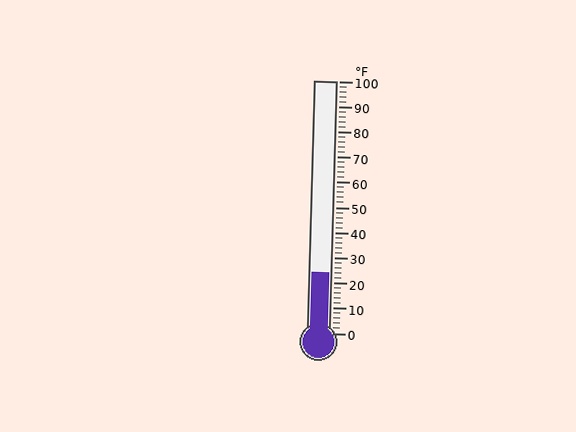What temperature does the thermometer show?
The thermometer shows approximately 24°F.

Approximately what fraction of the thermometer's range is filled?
The thermometer is filled to approximately 25% of its range.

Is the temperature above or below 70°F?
The temperature is below 70°F.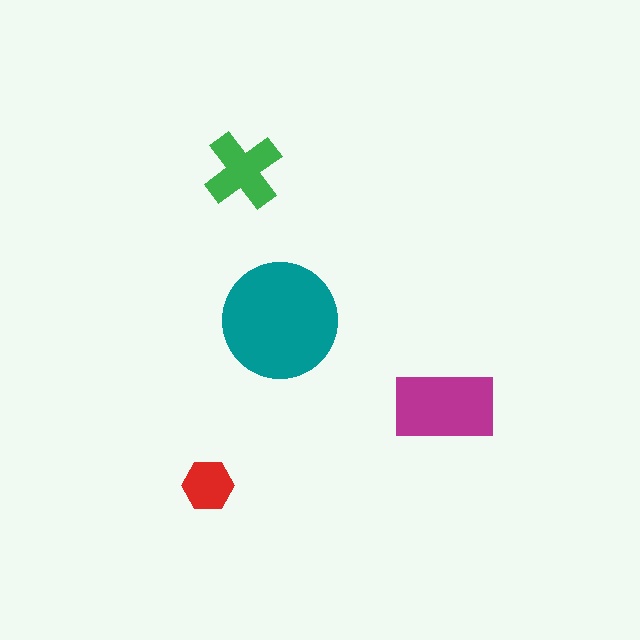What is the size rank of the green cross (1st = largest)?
3rd.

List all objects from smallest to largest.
The red hexagon, the green cross, the magenta rectangle, the teal circle.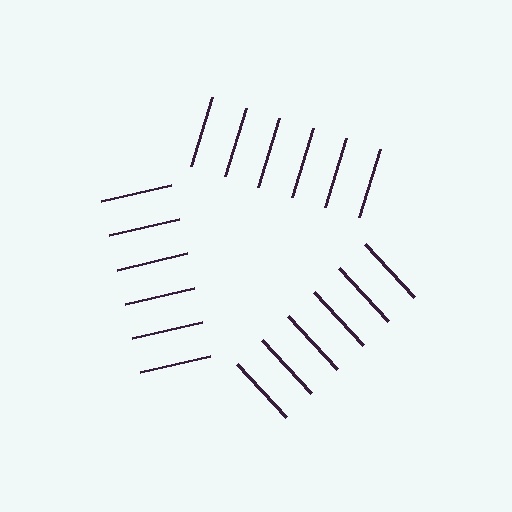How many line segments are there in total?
18 — 6 along each of the 3 edges.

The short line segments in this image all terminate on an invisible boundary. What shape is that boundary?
An illusory triangle — the line segments terminate on its edges but no continuous stroke is drawn.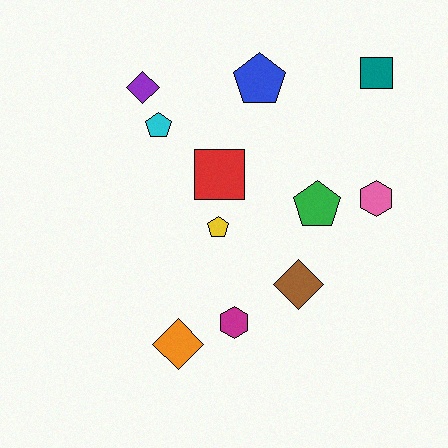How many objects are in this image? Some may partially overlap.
There are 11 objects.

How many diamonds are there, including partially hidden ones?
There are 3 diamonds.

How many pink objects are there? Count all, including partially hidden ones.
There is 1 pink object.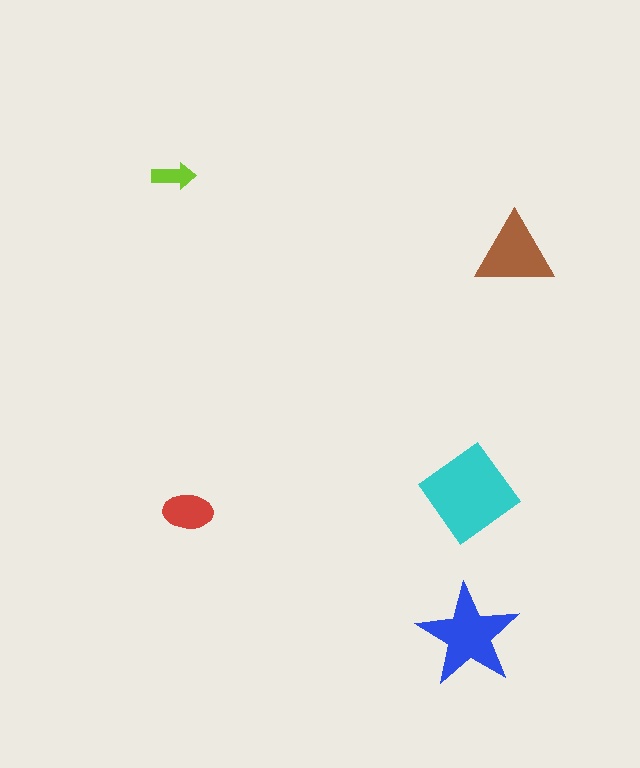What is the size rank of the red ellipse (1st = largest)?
4th.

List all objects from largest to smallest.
The cyan diamond, the blue star, the brown triangle, the red ellipse, the lime arrow.